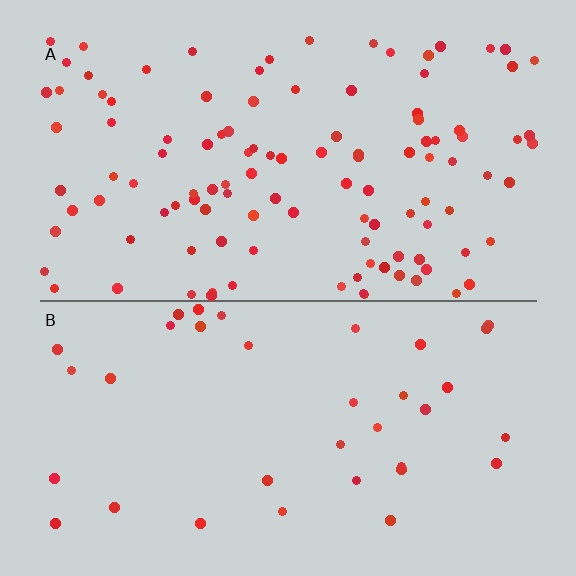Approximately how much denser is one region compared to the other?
Approximately 3.1× — region A over region B.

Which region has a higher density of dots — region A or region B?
A (the top).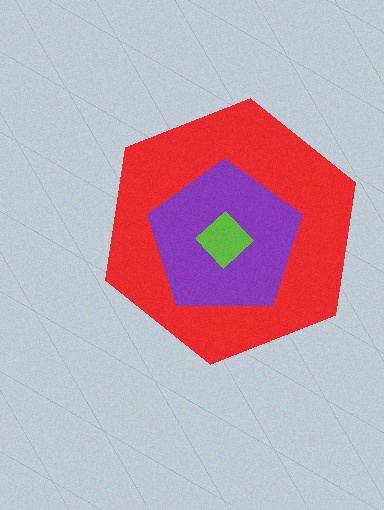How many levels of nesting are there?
3.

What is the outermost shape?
The red hexagon.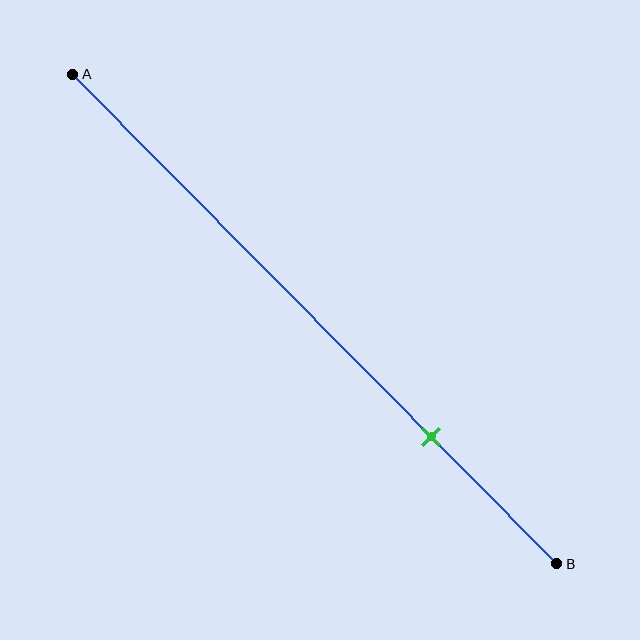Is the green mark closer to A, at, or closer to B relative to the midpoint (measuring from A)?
The green mark is closer to point B than the midpoint of segment AB.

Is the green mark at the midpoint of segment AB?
No, the mark is at about 75% from A, not at the 50% midpoint.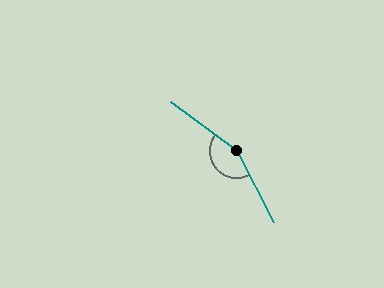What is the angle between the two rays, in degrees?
Approximately 153 degrees.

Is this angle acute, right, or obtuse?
It is obtuse.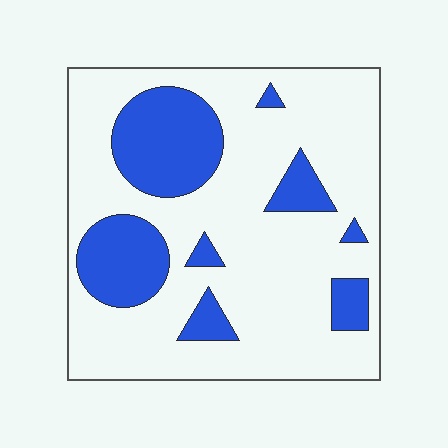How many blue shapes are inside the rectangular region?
8.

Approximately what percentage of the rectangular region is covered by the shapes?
Approximately 25%.